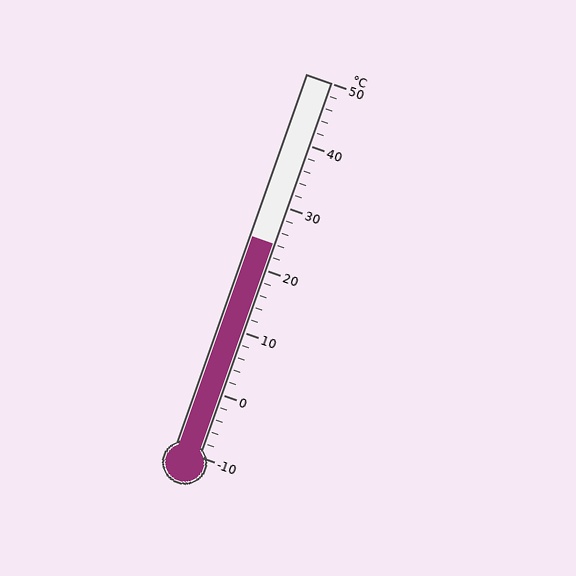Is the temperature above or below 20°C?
The temperature is above 20°C.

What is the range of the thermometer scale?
The thermometer scale ranges from -10°C to 50°C.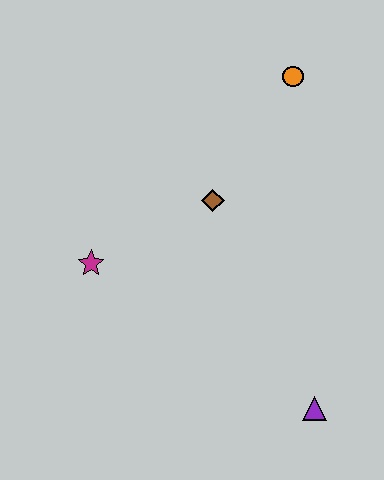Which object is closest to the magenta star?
The brown diamond is closest to the magenta star.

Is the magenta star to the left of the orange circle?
Yes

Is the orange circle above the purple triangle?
Yes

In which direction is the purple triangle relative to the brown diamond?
The purple triangle is below the brown diamond.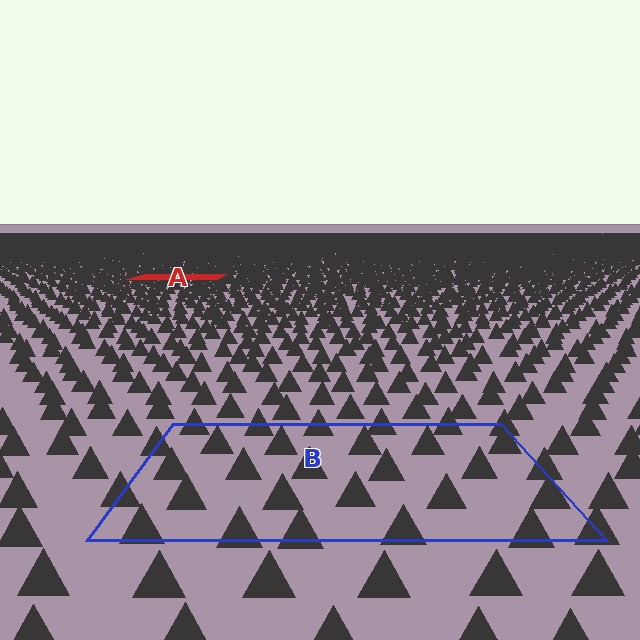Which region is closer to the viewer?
Region B is closer. The texture elements there are larger and more spread out.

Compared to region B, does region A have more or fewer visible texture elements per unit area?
Region A has more texture elements per unit area — they are packed more densely because it is farther away.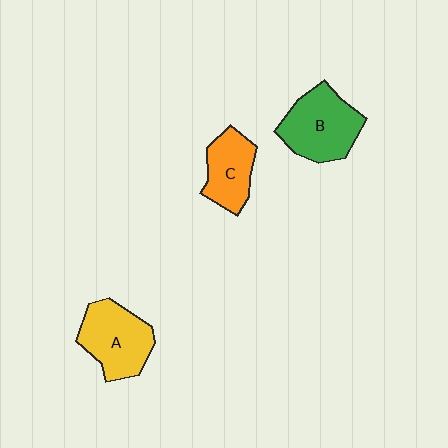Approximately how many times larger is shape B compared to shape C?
Approximately 1.4 times.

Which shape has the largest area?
Shape B (green).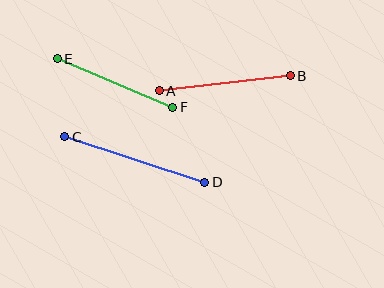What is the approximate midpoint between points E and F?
The midpoint is at approximately (115, 83) pixels.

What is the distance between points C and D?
The distance is approximately 147 pixels.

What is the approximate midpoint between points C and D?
The midpoint is at approximately (135, 159) pixels.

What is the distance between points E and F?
The distance is approximately 125 pixels.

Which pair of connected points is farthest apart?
Points C and D are farthest apart.